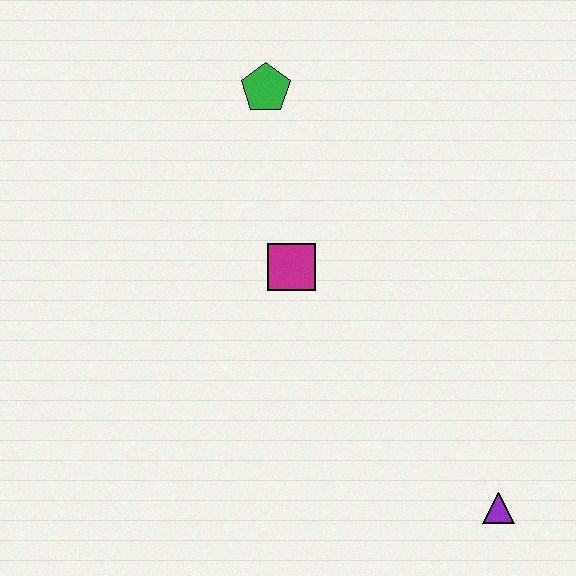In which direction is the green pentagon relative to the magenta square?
The green pentagon is above the magenta square.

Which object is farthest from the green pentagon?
The purple triangle is farthest from the green pentagon.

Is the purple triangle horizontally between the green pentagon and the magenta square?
No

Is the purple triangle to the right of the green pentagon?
Yes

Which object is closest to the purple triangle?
The magenta square is closest to the purple triangle.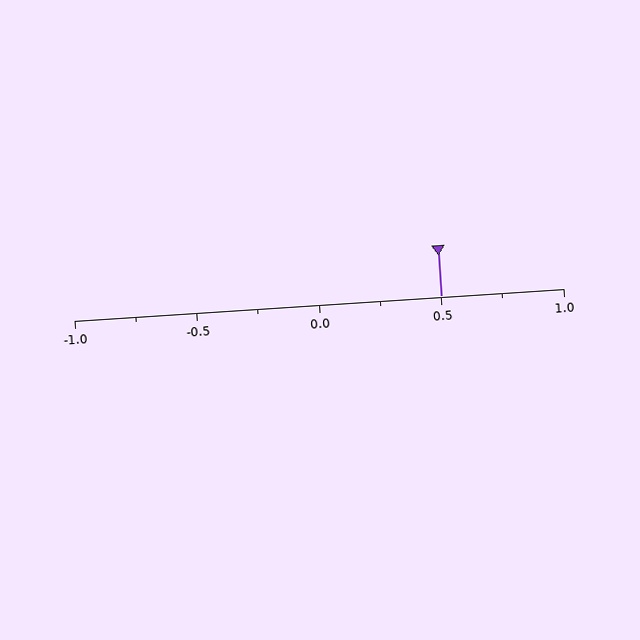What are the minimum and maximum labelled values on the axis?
The axis runs from -1.0 to 1.0.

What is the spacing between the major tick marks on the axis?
The major ticks are spaced 0.5 apart.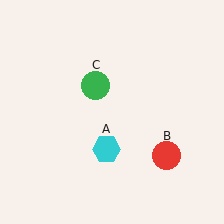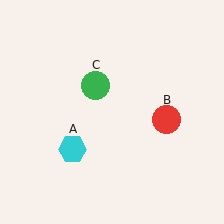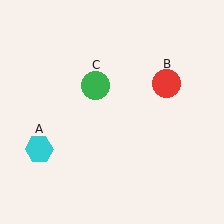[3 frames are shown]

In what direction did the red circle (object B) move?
The red circle (object B) moved up.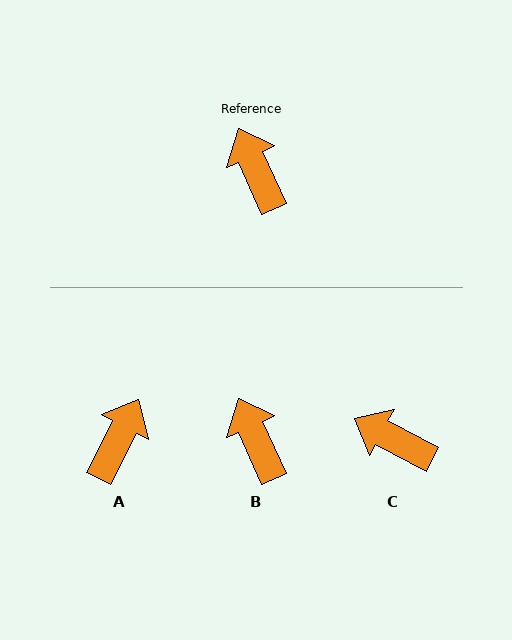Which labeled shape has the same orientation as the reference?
B.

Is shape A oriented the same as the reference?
No, it is off by about 51 degrees.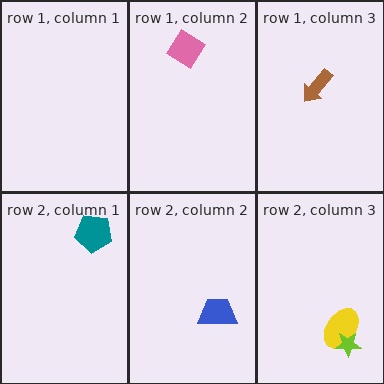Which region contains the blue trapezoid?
The row 2, column 2 region.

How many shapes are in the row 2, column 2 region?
1.